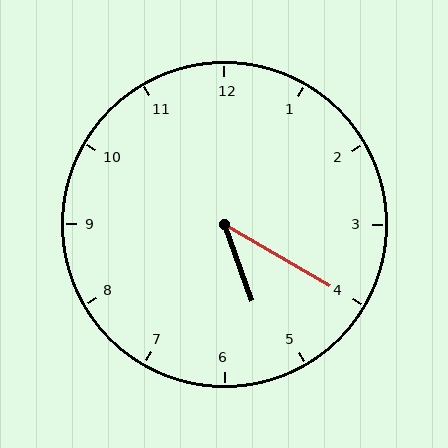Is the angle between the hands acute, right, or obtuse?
It is acute.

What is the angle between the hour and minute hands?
Approximately 40 degrees.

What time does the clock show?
5:20.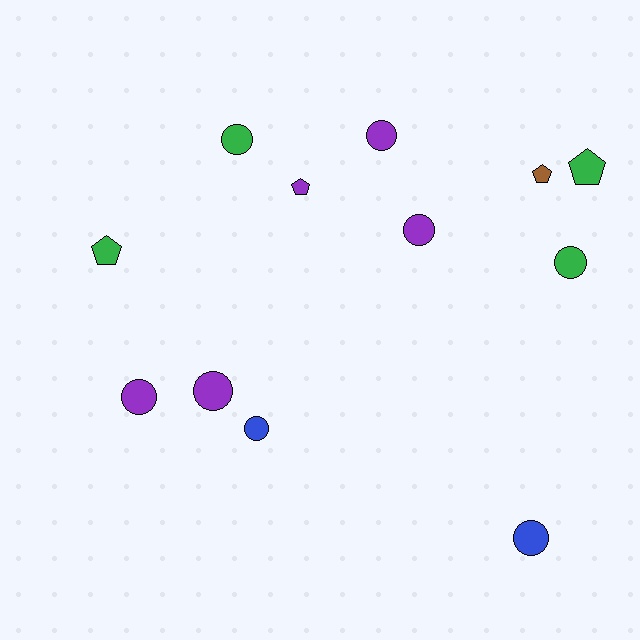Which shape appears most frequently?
Circle, with 8 objects.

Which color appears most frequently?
Purple, with 5 objects.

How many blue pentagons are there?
There are no blue pentagons.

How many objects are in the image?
There are 12 objects.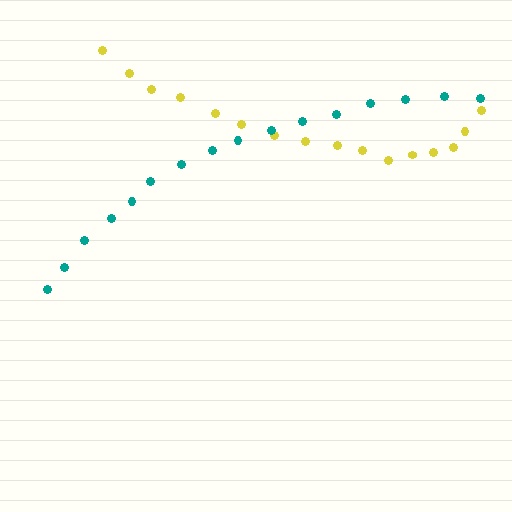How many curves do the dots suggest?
There are 2 distinct paths.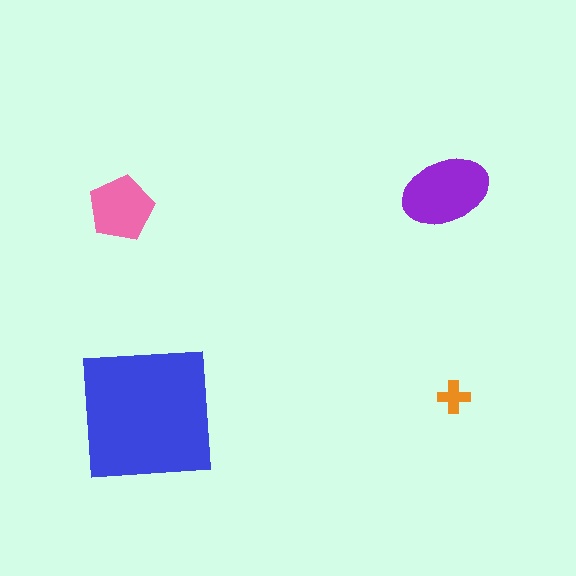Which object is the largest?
The blue square.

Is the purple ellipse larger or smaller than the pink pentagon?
Larger.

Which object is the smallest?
The orange cross.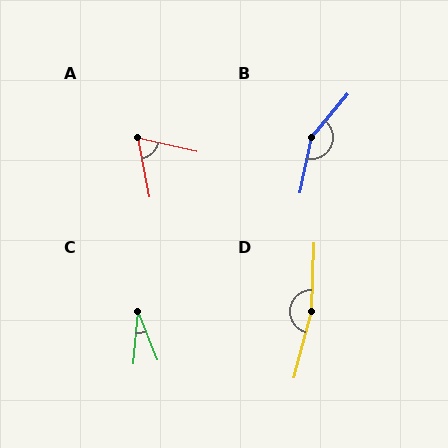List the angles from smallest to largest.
C (26°), A (67°), B (152°), D (167°).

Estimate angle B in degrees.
Approximately 152 degrees.